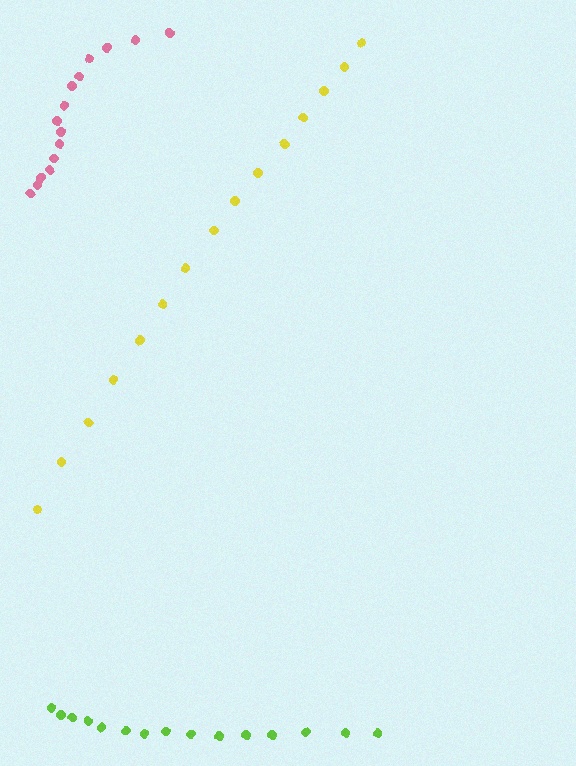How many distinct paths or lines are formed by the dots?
There are 3 distinct paths.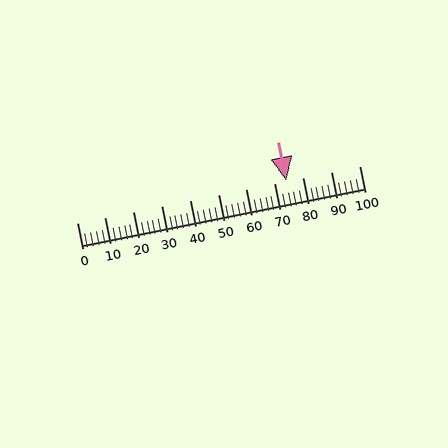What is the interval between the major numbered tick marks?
The major tick marks are spaced 10 units apart.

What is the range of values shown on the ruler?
The ruler shows values from 0 to 100.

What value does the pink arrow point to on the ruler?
The pink arrow points to approximately 74.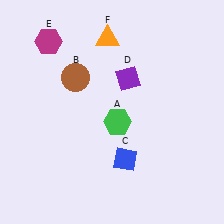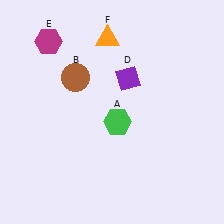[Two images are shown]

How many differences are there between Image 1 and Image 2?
There is 1 difference between the two images.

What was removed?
The blue diamond (C) was removed in Image 2.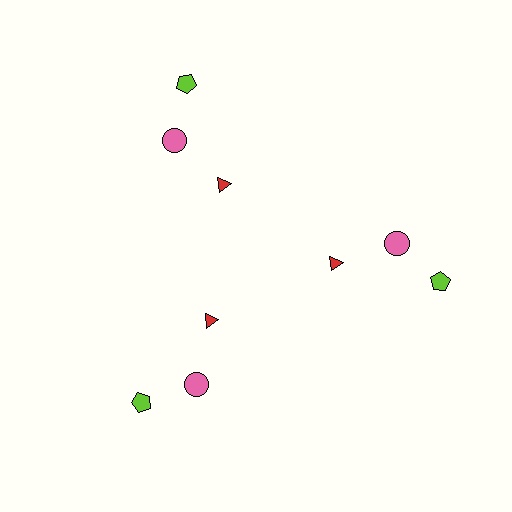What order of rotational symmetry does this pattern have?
This pattern has 3-fold rotational symmetry.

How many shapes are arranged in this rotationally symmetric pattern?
There are 9 shapes, arranged in 3 groups of 3.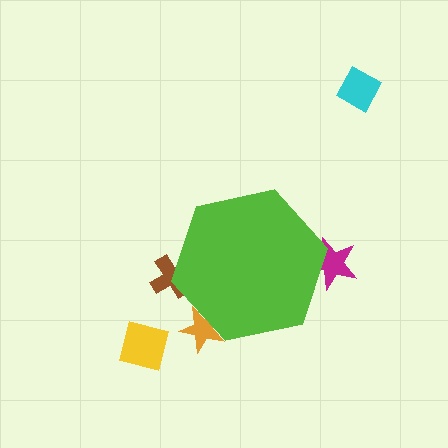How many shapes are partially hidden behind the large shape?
3 shapes are partially hidden.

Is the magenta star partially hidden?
Yes, the magenta star is partially hidden behind the lime hexagon.